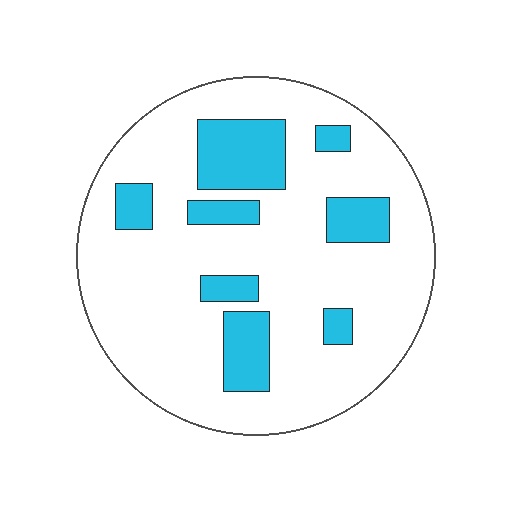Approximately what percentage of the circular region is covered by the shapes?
Approximately 20%.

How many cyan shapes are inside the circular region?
8.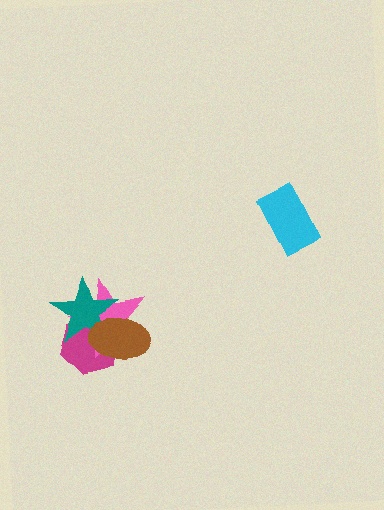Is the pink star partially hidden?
Yes, it is partially covered by another shape.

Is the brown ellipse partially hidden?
No, no other shape covers it.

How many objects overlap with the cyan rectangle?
0 objects overlap with the cyan rectangle.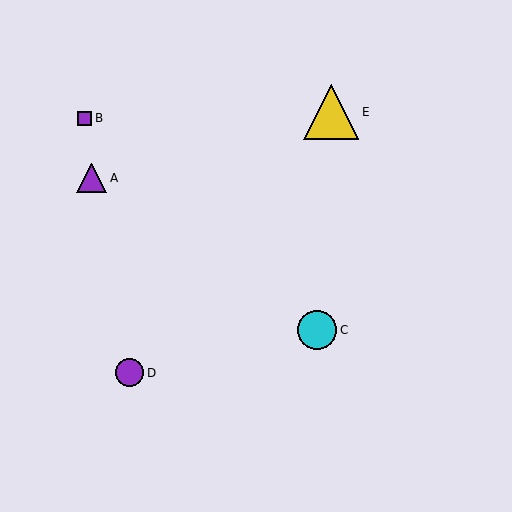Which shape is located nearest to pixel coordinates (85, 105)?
The purple square (labeled B) at (84, 118) is nearest to that location.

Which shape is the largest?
The yellow triangle (labeled E) is the largest.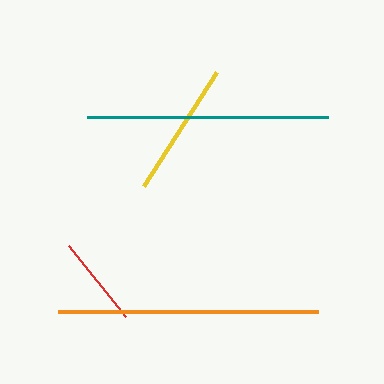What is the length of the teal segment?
The teal segment is approximately 241 pixels long.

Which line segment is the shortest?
The red line is the shortest at approximately 90 pixels.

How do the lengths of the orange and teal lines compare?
The orange and teal lines are approximately the same length.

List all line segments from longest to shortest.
From longest to shortest: orange, teal, yellow, red.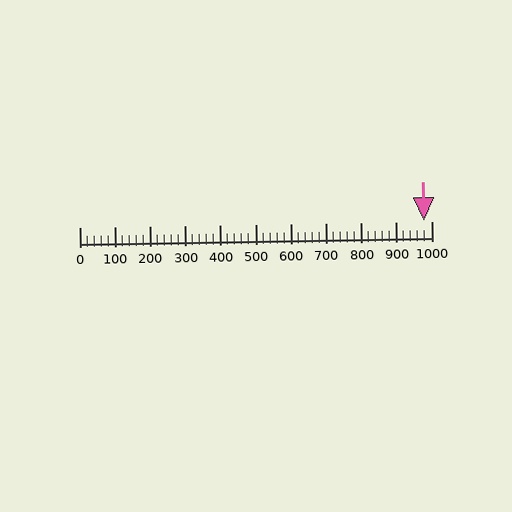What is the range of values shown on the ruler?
The ruler shows values from 0 to 1000.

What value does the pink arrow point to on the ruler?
The pink arrow points to approximately 980.